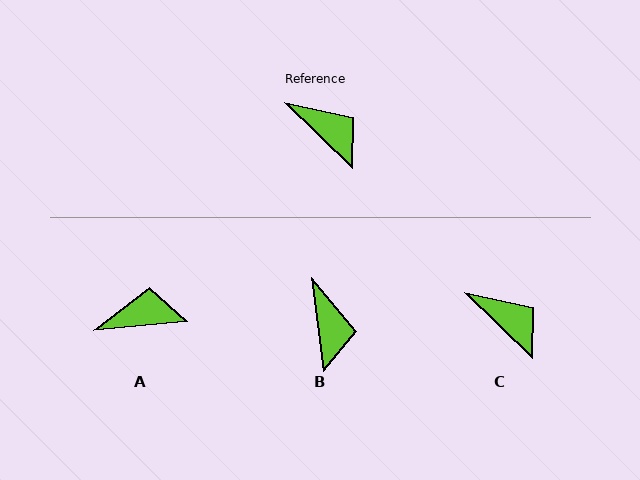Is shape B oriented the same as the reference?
No, it is off by about 38 degrees.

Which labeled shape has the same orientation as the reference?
C.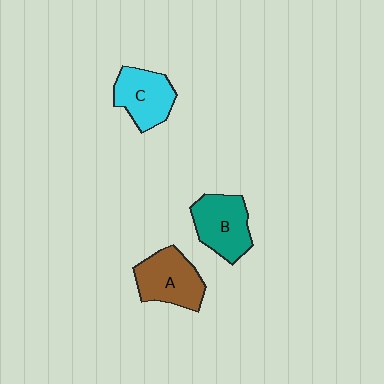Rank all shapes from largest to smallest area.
From largest to smallest: A (brown), B (teal), C (cyan).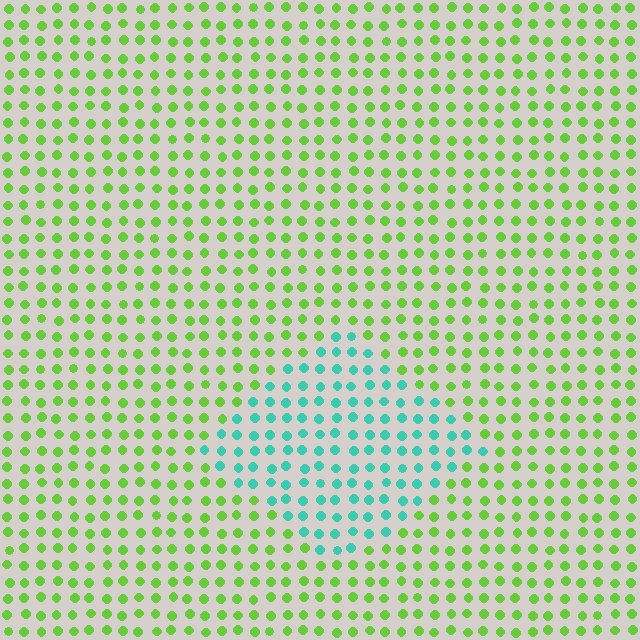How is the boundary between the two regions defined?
The boundary is defined purely by a slight shift in hue (about 67 degrees). Spacing, size, and orientation are identical on both sides.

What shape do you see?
I see a diamond.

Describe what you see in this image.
The image is filled with small lime elements in a uniform arrangement. A diamond-shaped region is visible where the elements are tinted to a slightly different hue, forming a subtle color boundary.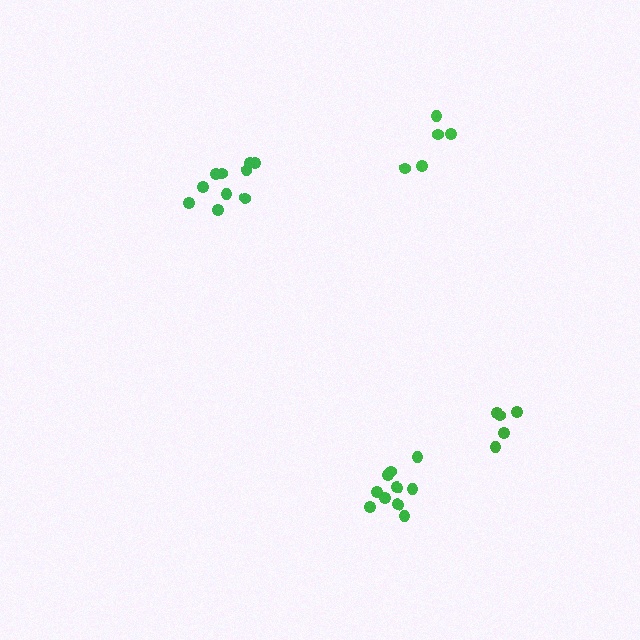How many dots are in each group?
Group 1: 10 dots, Group 2: 10 dots, Group 3: 5 dots, Group 4: 5 dots (30 total).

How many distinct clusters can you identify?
There are 4 distinct clusters.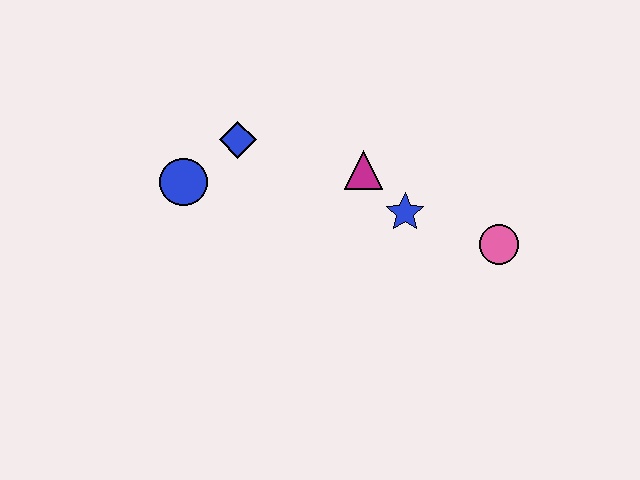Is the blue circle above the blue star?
Yes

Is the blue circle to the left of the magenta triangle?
Yes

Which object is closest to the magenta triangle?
The blue star is closest to the magenta triangle.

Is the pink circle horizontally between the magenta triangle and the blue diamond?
No